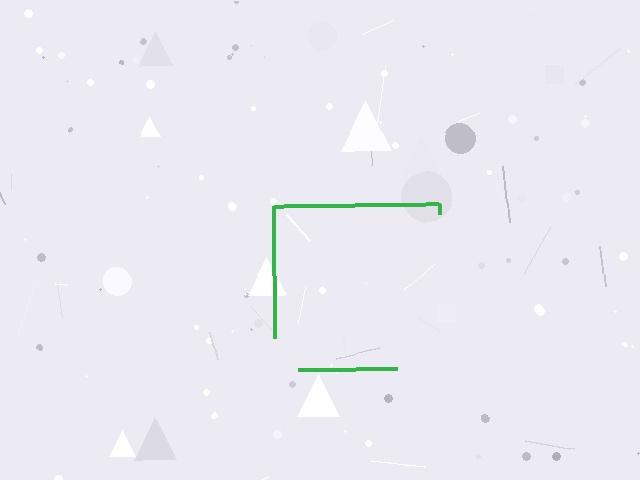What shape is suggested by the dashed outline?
The dashed outline suggests a square.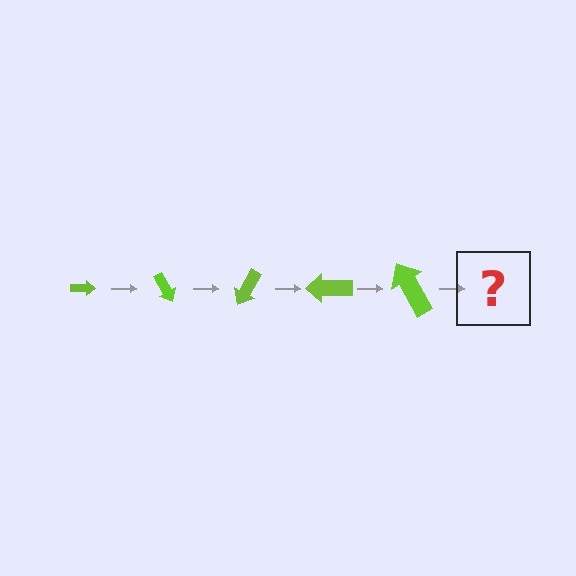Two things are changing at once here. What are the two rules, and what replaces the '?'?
The two rules are that the arrow grows larger each step and it rotates 60 degrees each step. The '?' should be an arrow, larger than the previous one and rotated 300 degrees from the start.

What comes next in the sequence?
The next element should be an arrow, larger than the previous one and rotated 300 degrees from the start.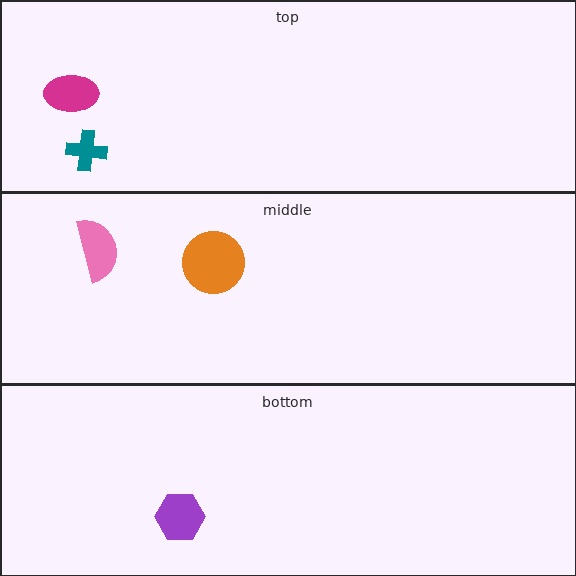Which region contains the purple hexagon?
The bottom region.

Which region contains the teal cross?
The top region.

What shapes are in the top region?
The teal cross, the magenta ellipse.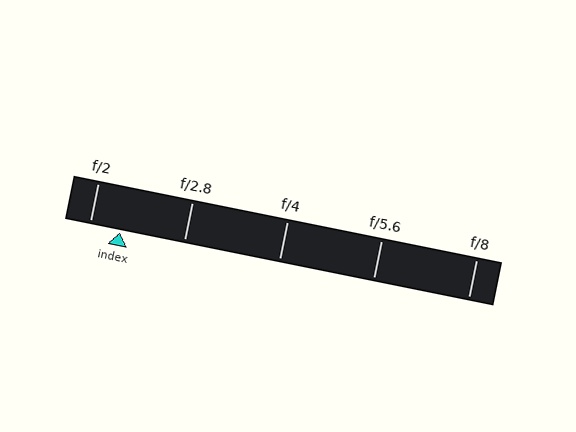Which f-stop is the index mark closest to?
The index mark is closest to f/2.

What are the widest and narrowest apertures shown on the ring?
The widest aperture shown is f/2 and the narrowest is f/8.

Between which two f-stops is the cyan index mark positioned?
The index mark is between f/2 and f/2.8.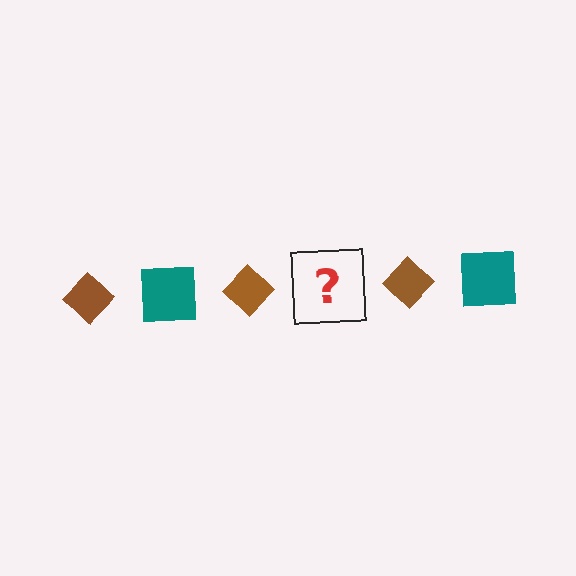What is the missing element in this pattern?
The missing element is a teal square.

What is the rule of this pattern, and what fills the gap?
The rule is that the pattern alternates between brown diamond and teal square. The gap should be filled with a teal square.